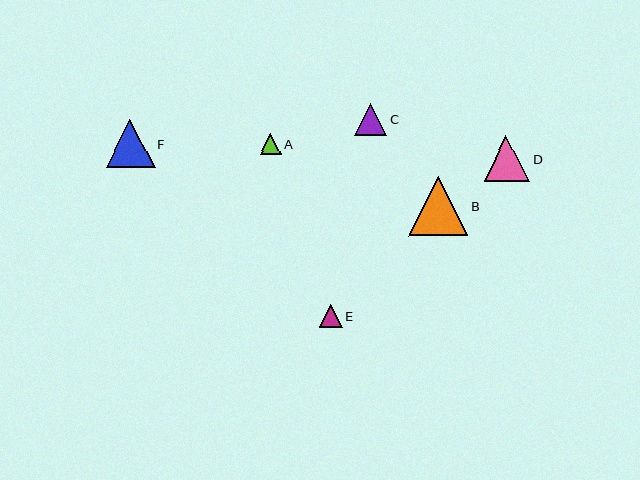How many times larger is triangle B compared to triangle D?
Triangle B is approximately 1.3 times the size of triangle D.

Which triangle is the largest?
Triangle B is the largest with a size of approximately 59 pixels.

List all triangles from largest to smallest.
From largest to smallest: B, F, D, C, E, A.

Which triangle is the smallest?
Triangle A is the smallest with a size of approximately 21 pixels.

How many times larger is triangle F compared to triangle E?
Triangle F is approximately 2.1 times the size of triangle E.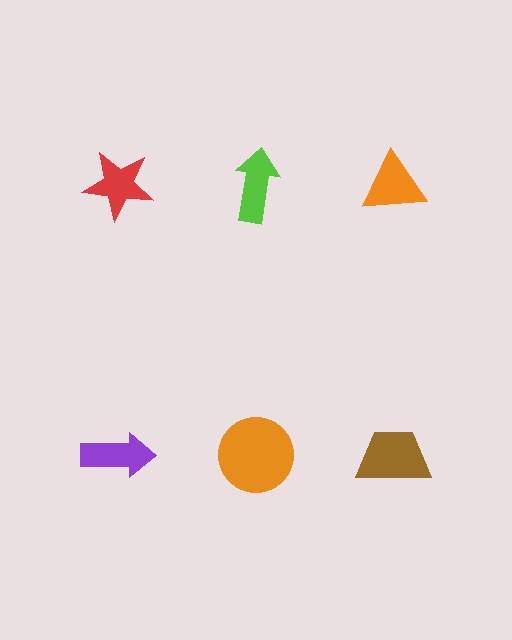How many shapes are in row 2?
3 shapes.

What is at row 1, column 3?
An orange triangle.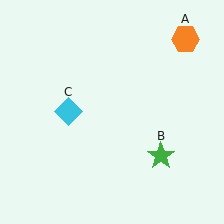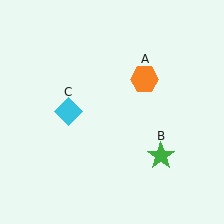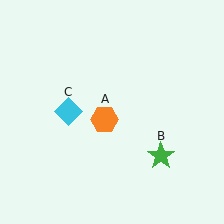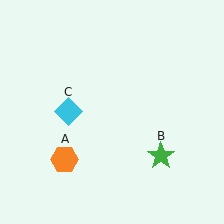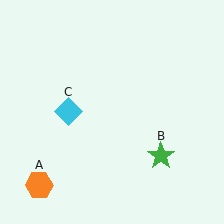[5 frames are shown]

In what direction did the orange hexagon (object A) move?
The orange hexagon (object A) moved down and to the left.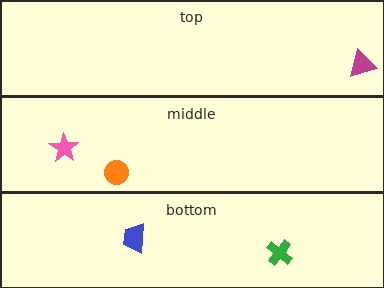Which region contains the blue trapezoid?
The bottom region.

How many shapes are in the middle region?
2.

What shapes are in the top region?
The magenta triangle.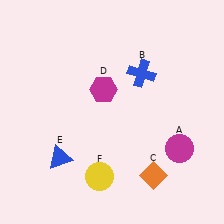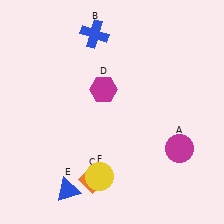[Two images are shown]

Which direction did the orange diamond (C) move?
The orange diamond (C) moved left.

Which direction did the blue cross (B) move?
The blue cross (B) moved left.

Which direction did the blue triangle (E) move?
The blue triangle (E) moved down.